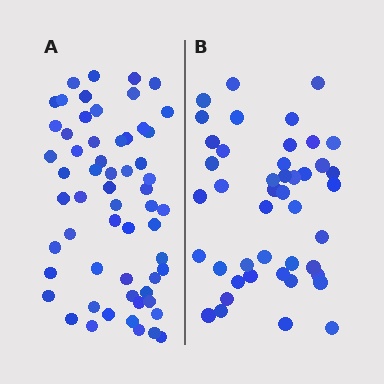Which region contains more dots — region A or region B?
Region A (the left region) has more dots.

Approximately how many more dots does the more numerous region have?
Region A has approximately 15 more dots than region B.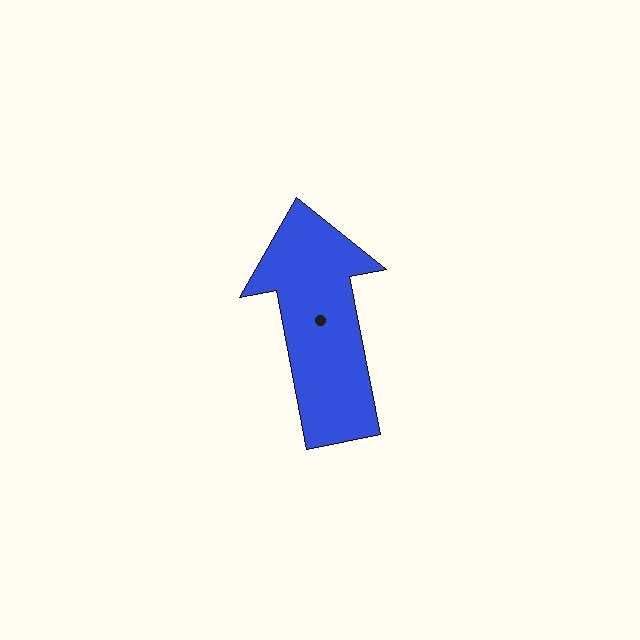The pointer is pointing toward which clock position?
Roughly 12 o'clock.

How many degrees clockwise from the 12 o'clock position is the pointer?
Approximately 349 degrees.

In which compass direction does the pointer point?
North.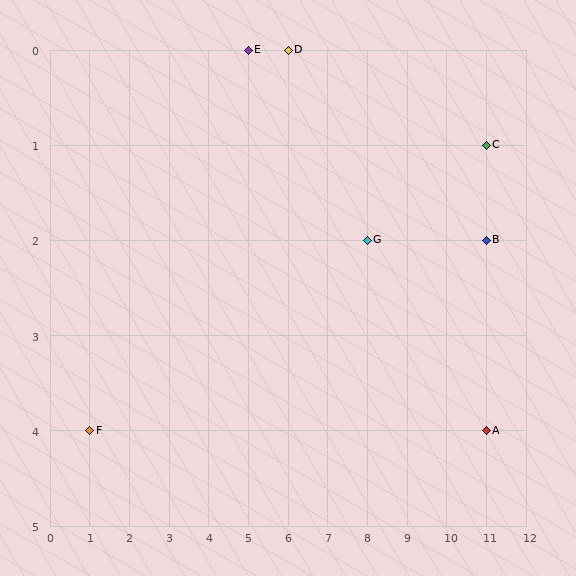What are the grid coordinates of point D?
Point D is at grid coordinates (6, 0).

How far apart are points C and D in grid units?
Points C and D are 5 columns and 1 row apart (about 5.1 grid units diagonally).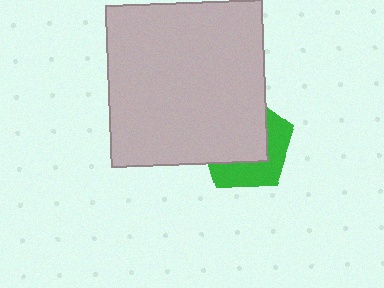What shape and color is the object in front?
The object in front is a light gray rectangle.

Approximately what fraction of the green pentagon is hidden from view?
Roughly 59% of the green pentagon is hidden behind the light gray rectangle.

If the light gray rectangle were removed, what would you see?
You would see the complete green pentagon.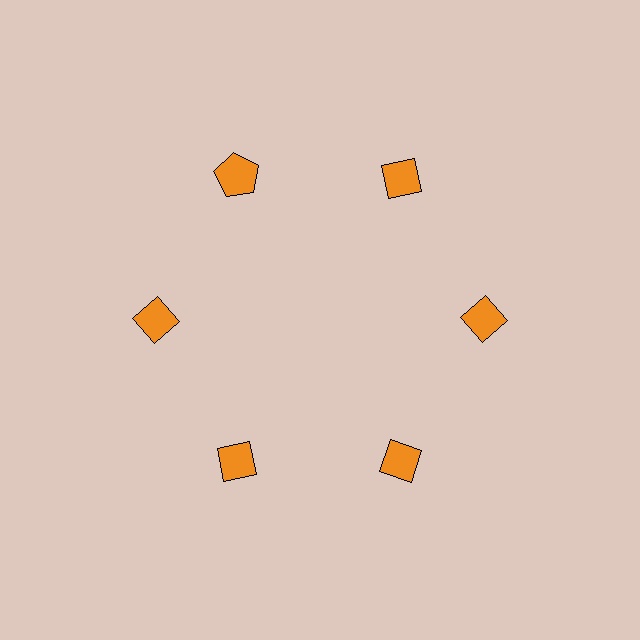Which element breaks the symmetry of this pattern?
The orange pentagon at roughly the 11 o'clock position breaks the symmetry. All other shapes are orange diamonds.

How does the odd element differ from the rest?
It has a different shape: pentagon instead of diamond.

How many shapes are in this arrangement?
There are 6 shapes arranged in a ring pattern.